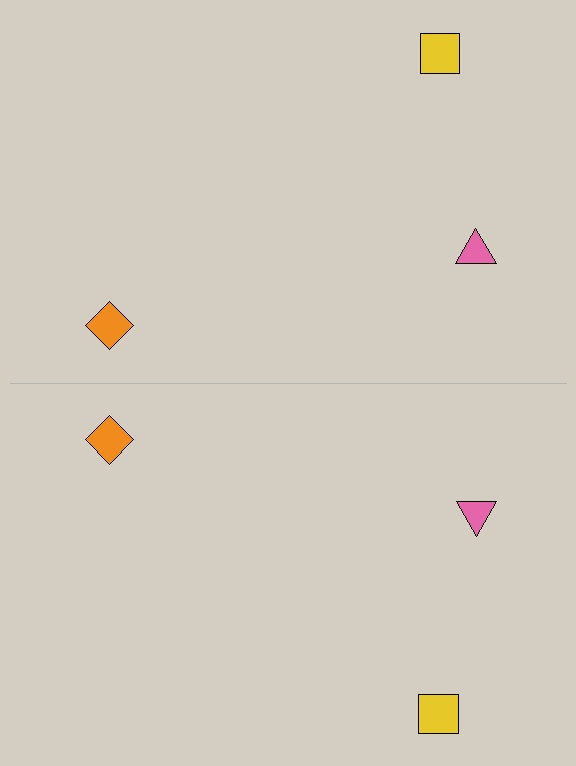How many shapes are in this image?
There are 6 shapes in this image.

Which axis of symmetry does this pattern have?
The pattern has a horizontal axis of symmetry running through the center of the image.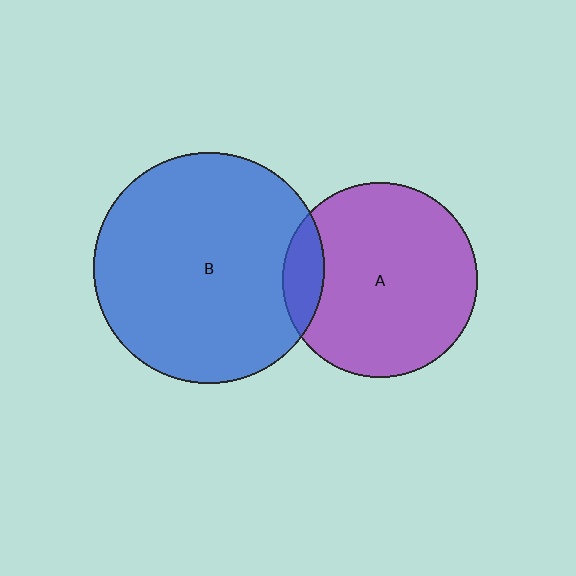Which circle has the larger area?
Circle B (blue).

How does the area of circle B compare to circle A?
Approximately 1.4 times.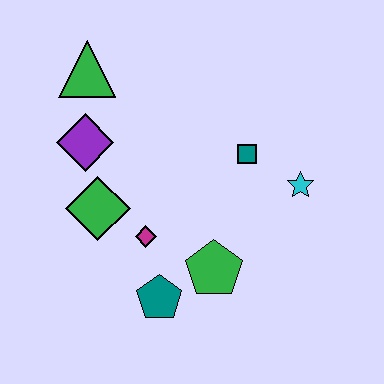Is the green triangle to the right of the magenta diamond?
No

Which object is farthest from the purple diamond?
The cyan star is farthest from the purple diamond.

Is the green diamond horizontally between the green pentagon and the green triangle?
Yes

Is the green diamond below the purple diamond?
Yes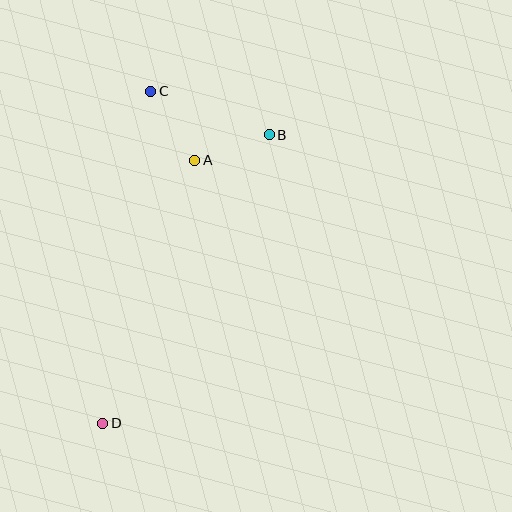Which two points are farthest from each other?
Points C and D are farthest from each other.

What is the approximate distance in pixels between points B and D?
The distance between B and D is approximately 333 pixels.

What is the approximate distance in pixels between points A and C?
The distance between A and C is approximately 82 pixels.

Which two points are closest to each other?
Points A and B are closest to each other.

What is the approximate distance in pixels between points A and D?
The distance between A and D is approximately 278 pixels.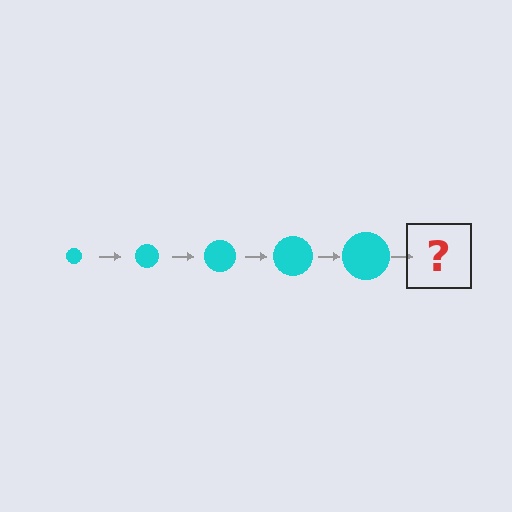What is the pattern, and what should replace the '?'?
The pattern is that the circle gets progressively larger each step. The '?' should be a cyan circle, larger than the previous one.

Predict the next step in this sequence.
The next step is a cyan circle, larger than the previous one.